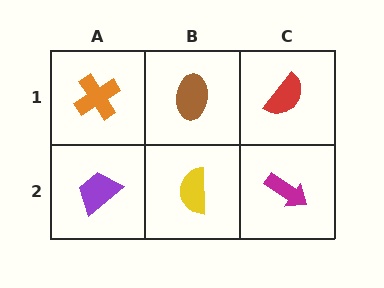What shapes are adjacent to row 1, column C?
A magenta arrow (row 2, column C), a brown ellipse (row 1, column B).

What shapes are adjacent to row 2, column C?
A red semicircle (row 1, column C), a yellow semicircle (row 2, column B).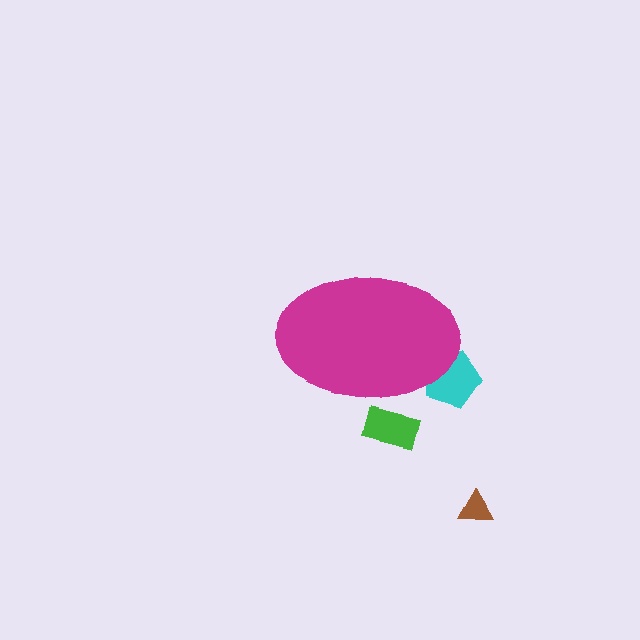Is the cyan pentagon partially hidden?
Yes, the cyan pentagon is partially hidden behind the magenta ellipse.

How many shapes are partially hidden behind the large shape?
2 shapes are partially hidden.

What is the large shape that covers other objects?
A magenta ellipse.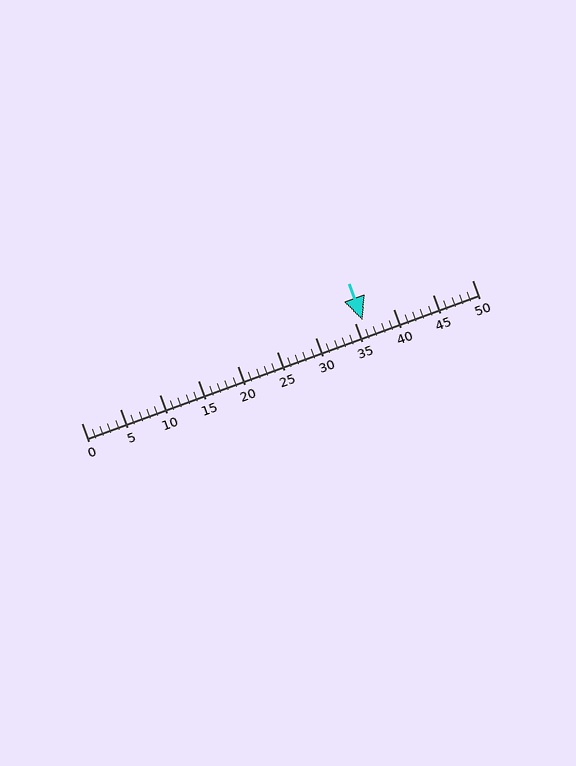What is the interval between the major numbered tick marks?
The major tick marks are spaced 5 units apart.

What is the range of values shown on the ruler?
The ruler shows values from 0 to 50.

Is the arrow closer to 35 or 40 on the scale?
The arrow is closer to 35.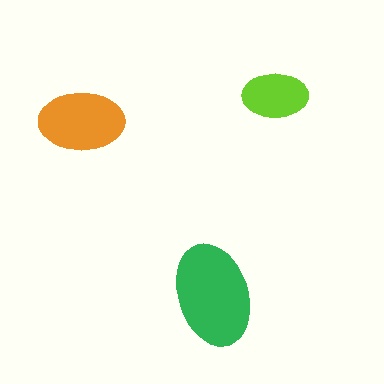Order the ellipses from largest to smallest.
the green one, the orange one, the lime one.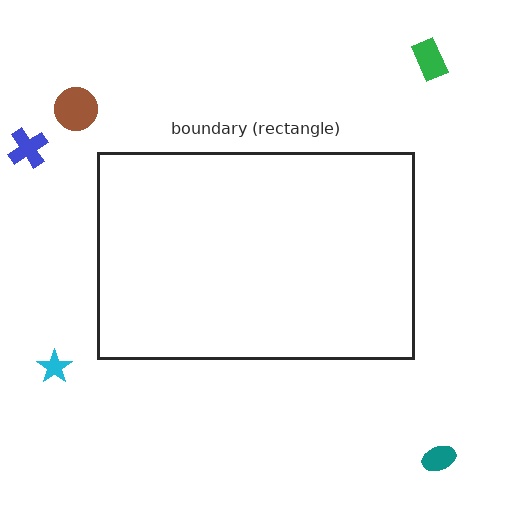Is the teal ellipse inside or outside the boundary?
Outside.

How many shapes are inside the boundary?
0 inside, 5 outside.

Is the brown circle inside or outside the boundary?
Outside.